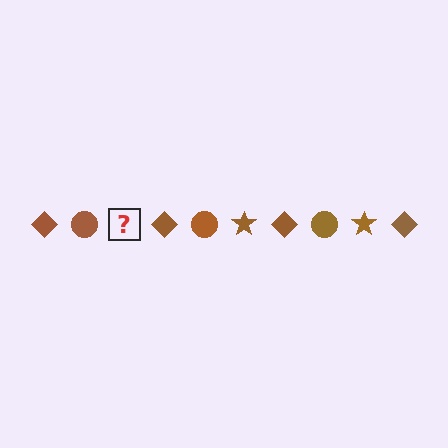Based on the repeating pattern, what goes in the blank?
The blank should be a brown star.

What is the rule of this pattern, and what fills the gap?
The rule is that the pattern cycles through diamond, circle, star shapes in brown. The gap should be filled with a brown star.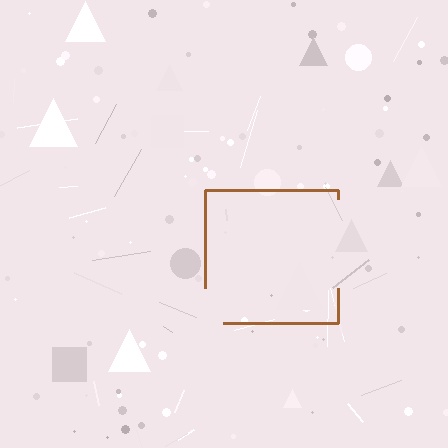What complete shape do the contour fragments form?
The contour fragments form a square.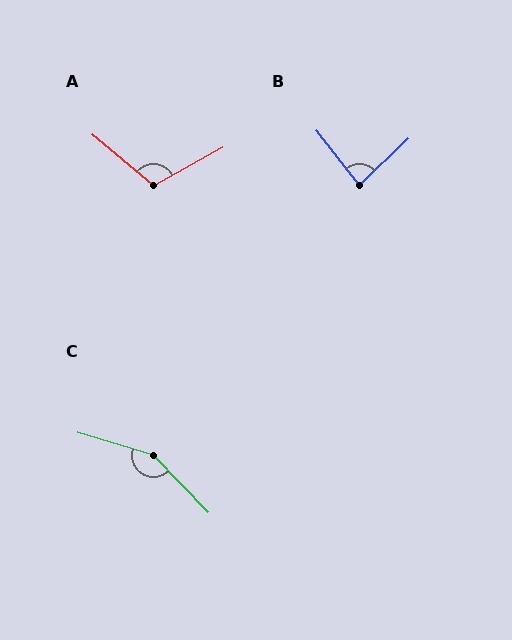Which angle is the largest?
C, at approximately 151 degrees.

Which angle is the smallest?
B, at approximately 84 degrees.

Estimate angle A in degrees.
Approximately 111 degrees.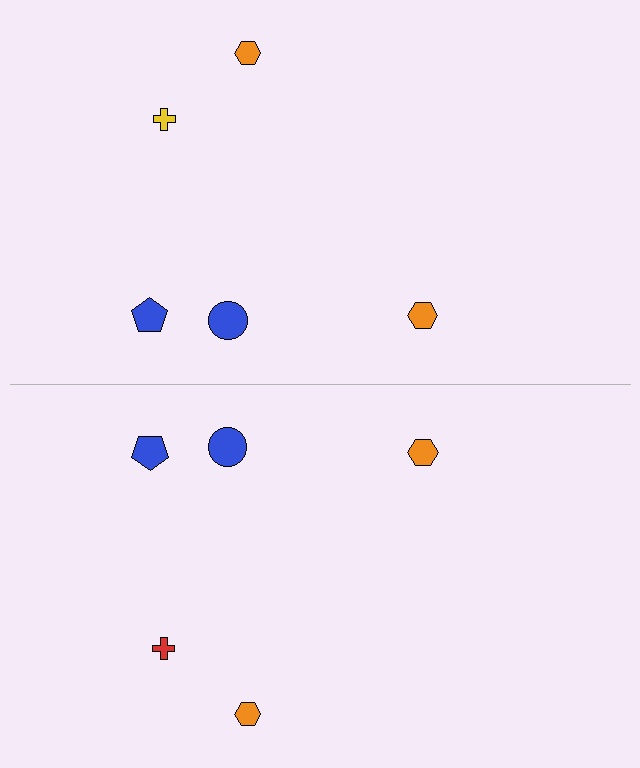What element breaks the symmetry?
The red cross on the bottom side breaks the symmetry — its mirror counterpart is yellow.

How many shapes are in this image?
There are 10 shapes in this image.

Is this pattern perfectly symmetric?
No, the pattern is not perfectly symmetric. The red cross on the bottom side breaks the symmetry — its mirror counterpart is yellow.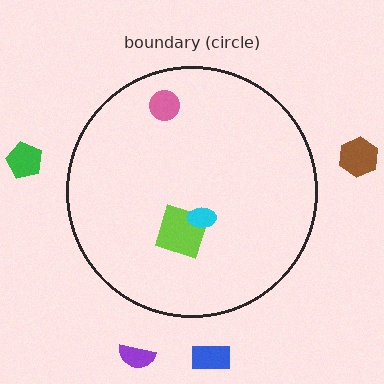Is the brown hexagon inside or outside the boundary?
Outside.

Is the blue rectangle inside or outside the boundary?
Outside.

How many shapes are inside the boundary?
3 inside, 4 outside.